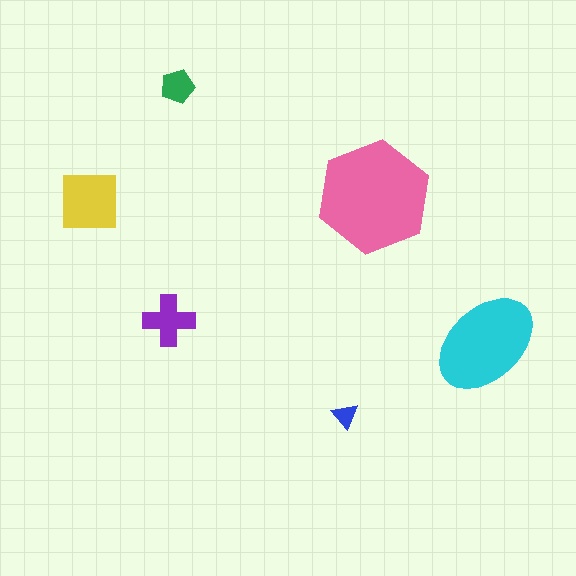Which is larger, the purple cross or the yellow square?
The yellow square.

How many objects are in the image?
There are 6 objects in the image.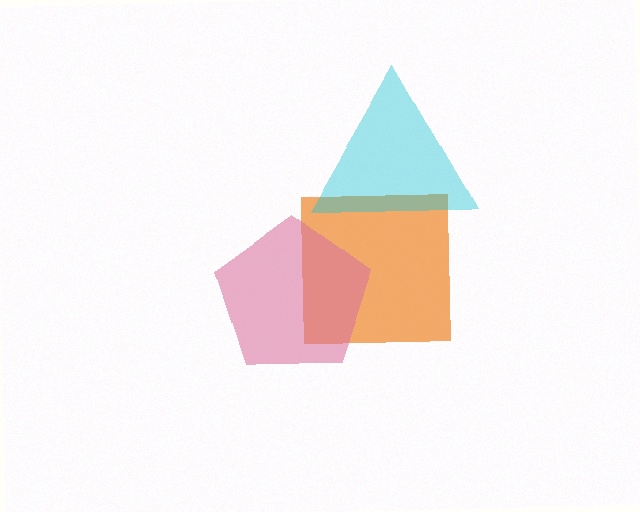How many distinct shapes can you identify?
There are 3 distinct shapes: an orange square, a pink pentagon, a cyan triangle.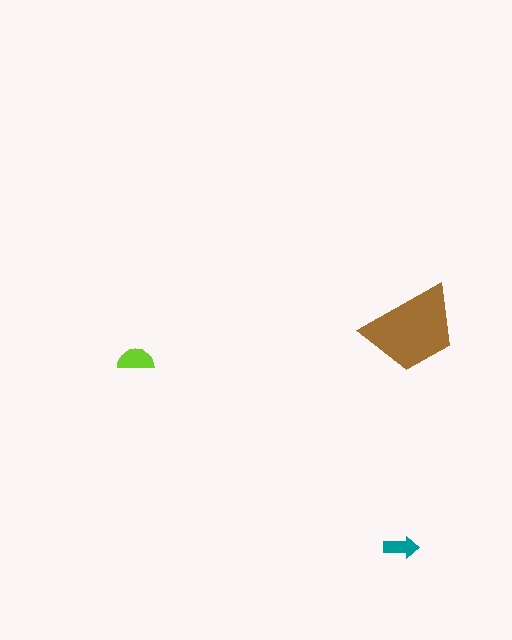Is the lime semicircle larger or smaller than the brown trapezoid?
Smaller.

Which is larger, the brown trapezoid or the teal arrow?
The brown trapezoid.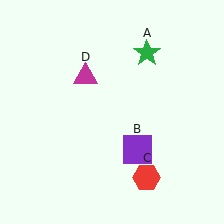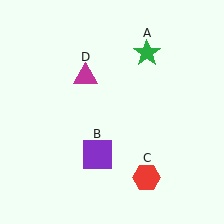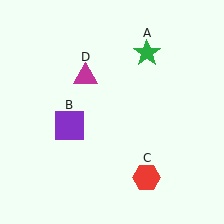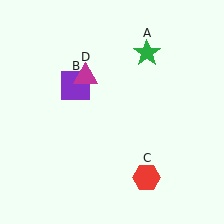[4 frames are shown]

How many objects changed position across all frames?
1 object changed position: purple square (object B).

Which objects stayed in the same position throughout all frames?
Green star (object A) and red hexagon (object C) and magenta triangle (object D) remained stationary.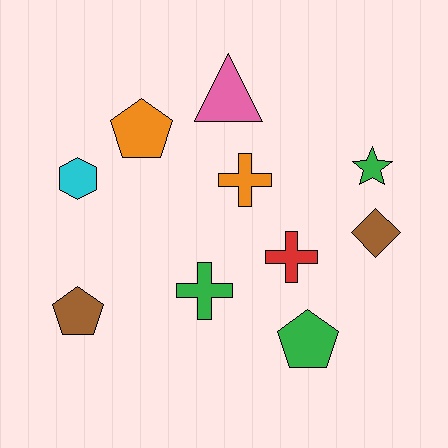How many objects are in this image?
There are 10 objects.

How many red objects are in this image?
There is 1 red object.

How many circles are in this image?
There are no circles.